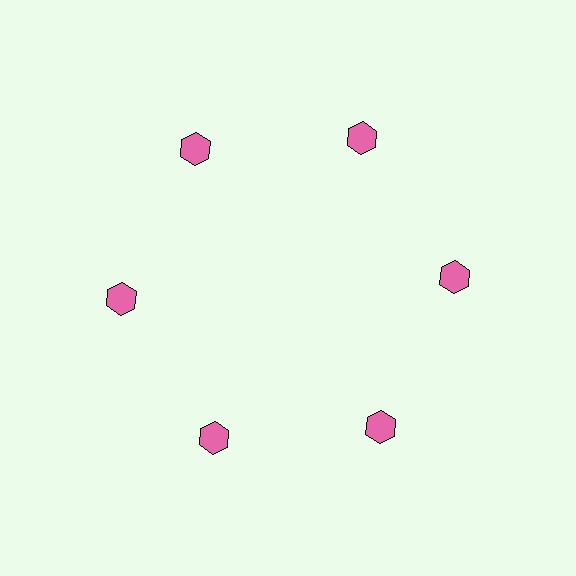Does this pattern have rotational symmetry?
Yes, this pattern has 6-fold rotational symmetry. It looks the same after rotating 60 degrees around the center.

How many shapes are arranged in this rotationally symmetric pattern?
There are 6 shapes, arranged in 6 groups of 1.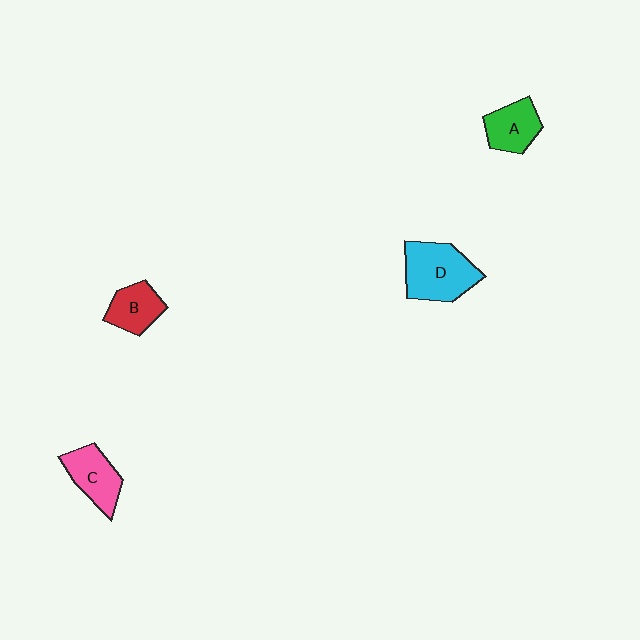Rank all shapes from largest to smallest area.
From largest to smallest: D (cyan), C (pink), A (green), B (red).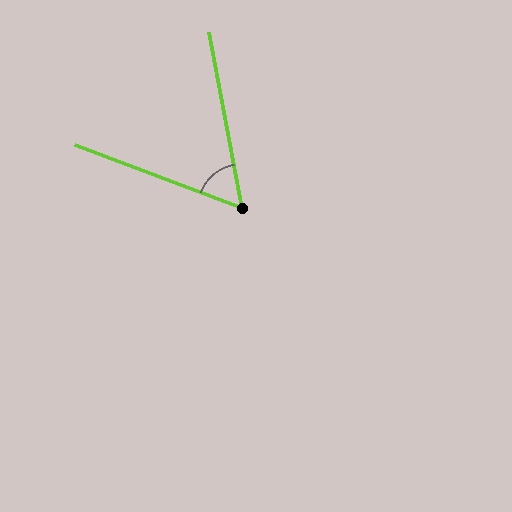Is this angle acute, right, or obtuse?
It is acute.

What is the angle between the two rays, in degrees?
Approximately 59 degrees.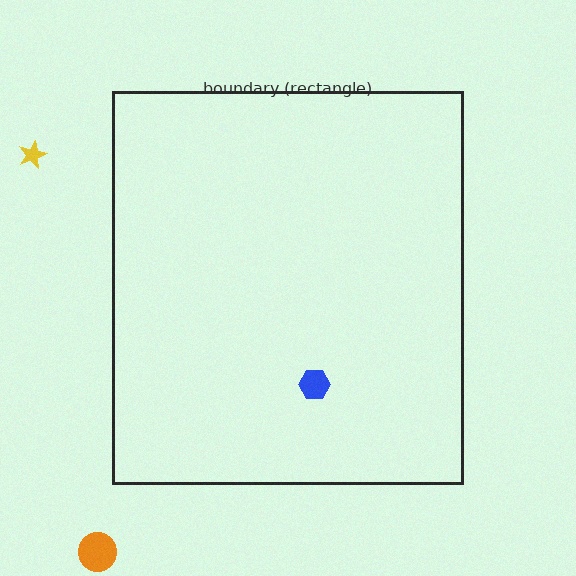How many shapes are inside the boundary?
1 inside, 2 outside.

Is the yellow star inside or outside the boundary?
Outside.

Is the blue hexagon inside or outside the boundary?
Inside.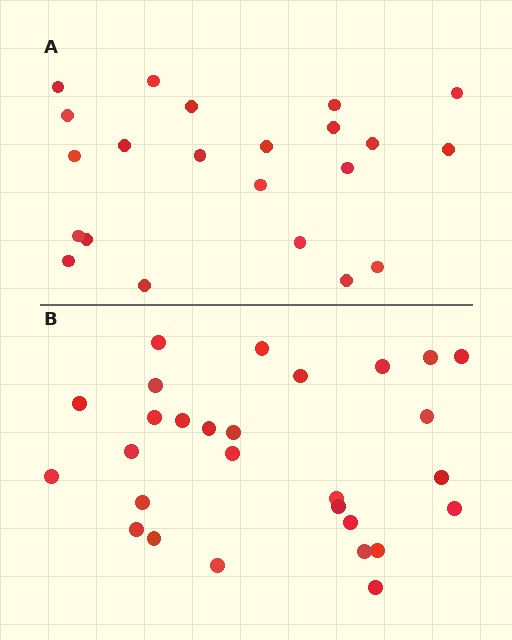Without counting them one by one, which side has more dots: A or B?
Region B (the bottom region) has more dots.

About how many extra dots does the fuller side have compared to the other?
Region B has about 6 more dots than region A.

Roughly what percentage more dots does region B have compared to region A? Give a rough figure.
About 25% more.